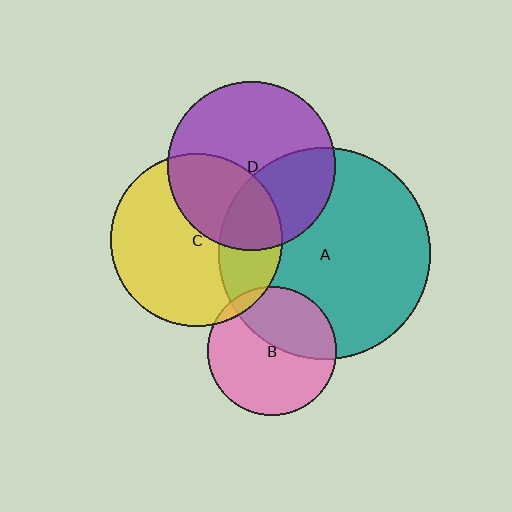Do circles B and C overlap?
Yes.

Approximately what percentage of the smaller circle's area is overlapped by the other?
Approximately 5%.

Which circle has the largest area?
Circle A (teal).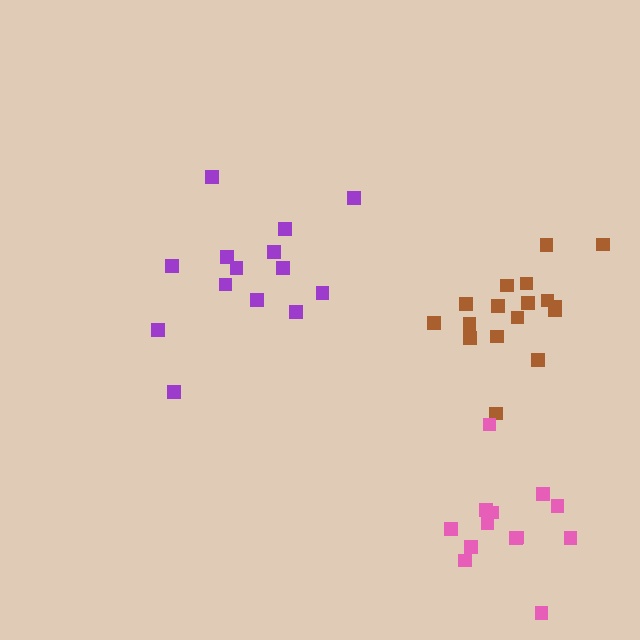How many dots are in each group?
Group 1: 14 dots, Group 2: 17 dots, Group 3: 13 dots (44 total).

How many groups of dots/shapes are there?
There are 3 groups.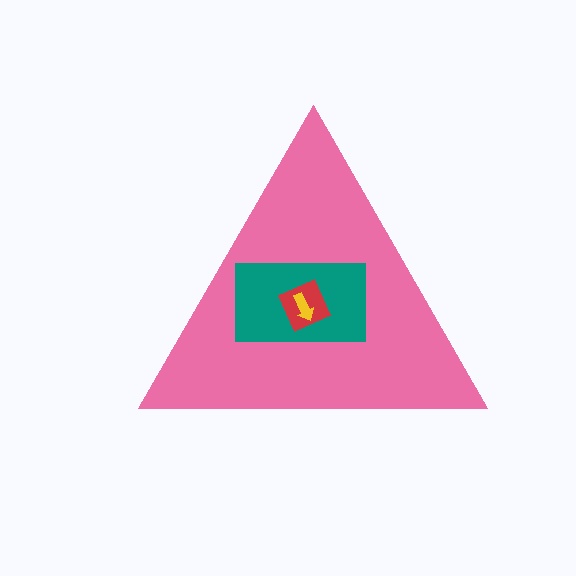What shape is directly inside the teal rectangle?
The red square.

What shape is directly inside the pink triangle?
The teal rectangle.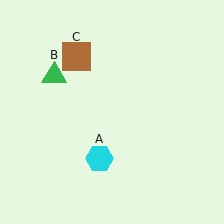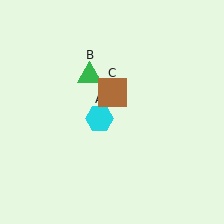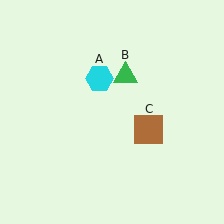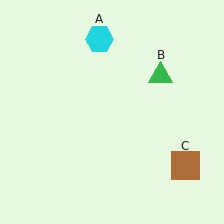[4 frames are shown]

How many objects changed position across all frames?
3 objects changed position: cyan hexagon (object A), green triangle (object B), brown square (object C).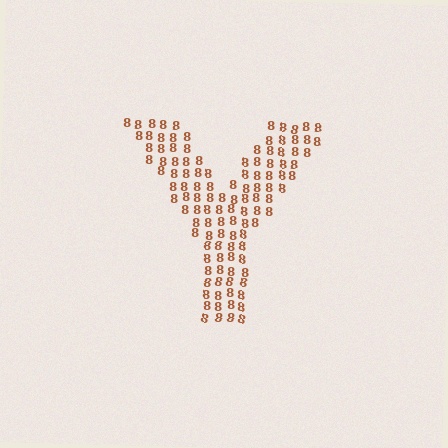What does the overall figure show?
The overall figure shows the letter Y.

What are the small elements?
The small elements are digit 8's.